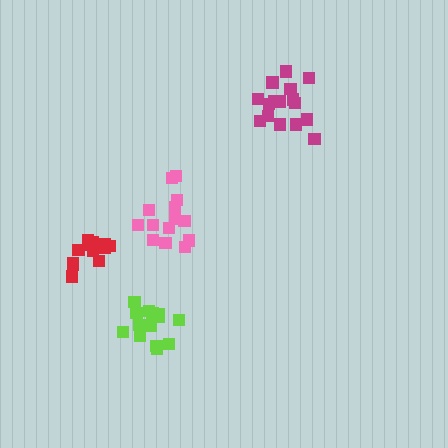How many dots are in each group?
Group 1: 14 dots, Group 2: 16 dots, Group 3: 16 dots, Group 4: 13 dots (59 total).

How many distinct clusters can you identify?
There are 4 distinct clusters.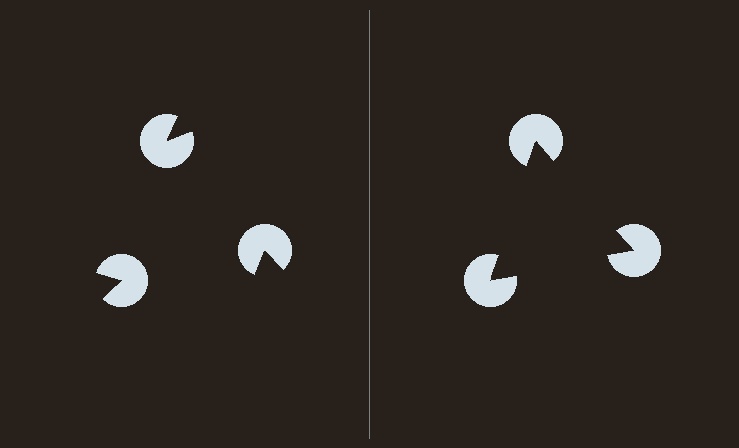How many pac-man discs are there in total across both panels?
6 — 3 on each side.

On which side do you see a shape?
An illusory triangle appears on the right side. On the left side the wedge cuts are rotated, so no coherent shape forms.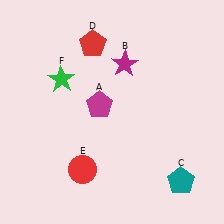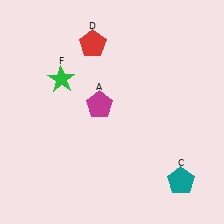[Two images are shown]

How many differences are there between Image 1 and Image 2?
There are 2 differences between the two images.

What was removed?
The red circle (E), the magenta star (B) were removed in Image 2.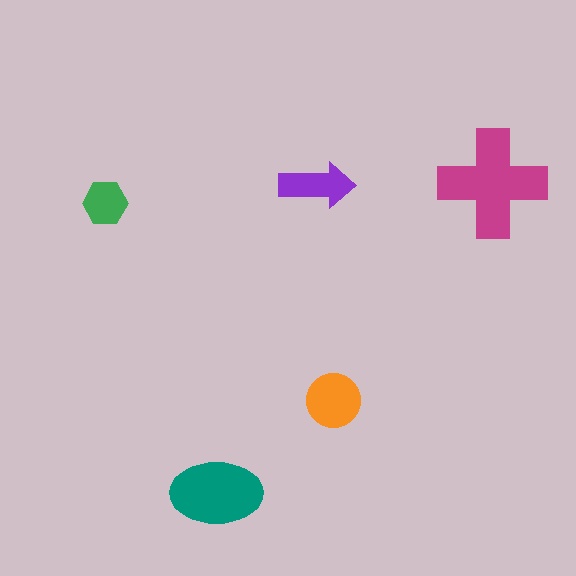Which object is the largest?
The magenta cross.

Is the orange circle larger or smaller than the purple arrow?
Larger.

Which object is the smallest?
The green hexagon.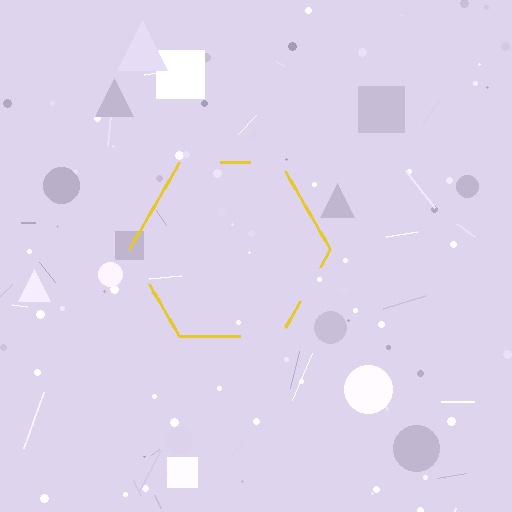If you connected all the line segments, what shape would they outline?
They would outline a hexagon.